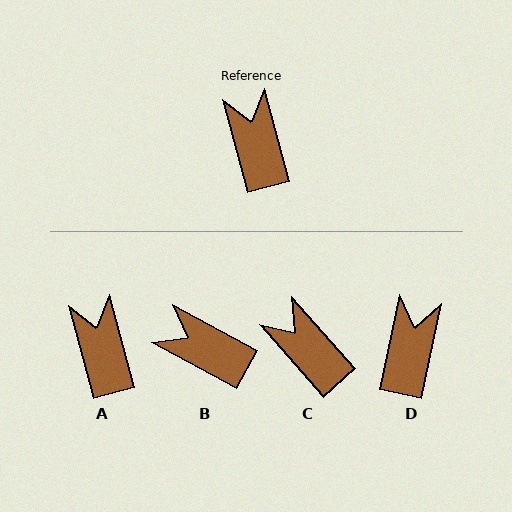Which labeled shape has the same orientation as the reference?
A.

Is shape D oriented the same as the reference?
No, it is off by about 27 degrees.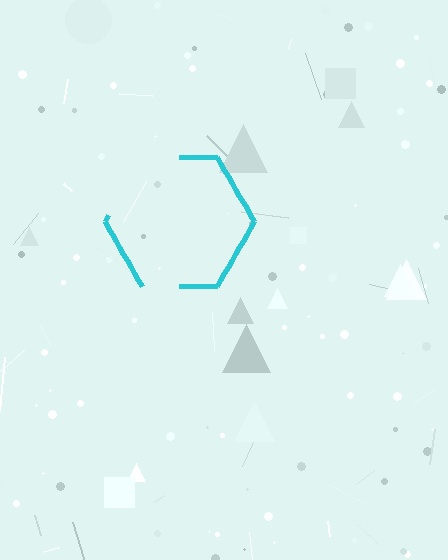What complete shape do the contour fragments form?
The contour fragments form a hexagon.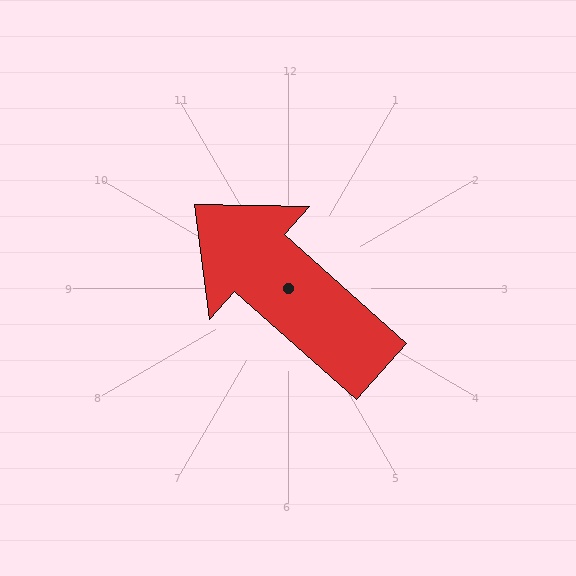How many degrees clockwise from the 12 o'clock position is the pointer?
Approximately 312 degrees.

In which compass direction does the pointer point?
Northwest.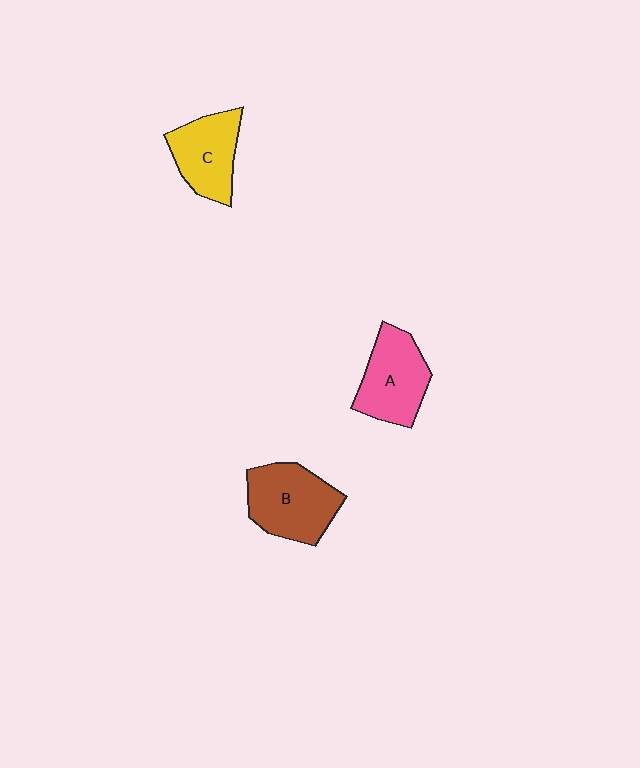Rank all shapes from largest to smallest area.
From largest to smallest: B (brown), A (pink), C (yellow).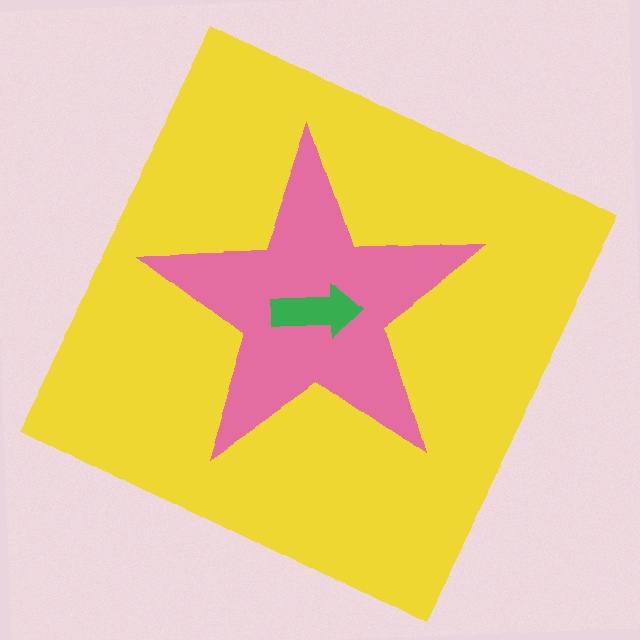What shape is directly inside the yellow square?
The pink star.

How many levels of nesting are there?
3.